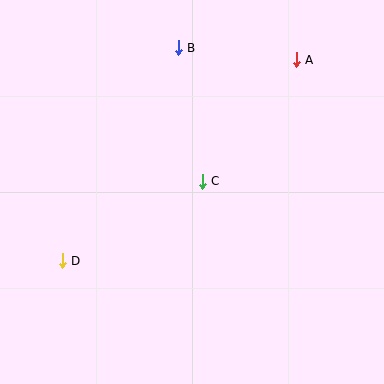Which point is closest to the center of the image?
Point C at (202, 181) is closest to the center.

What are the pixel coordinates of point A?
Point A is at (296, 60).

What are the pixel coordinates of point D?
Point D is at (62, 261).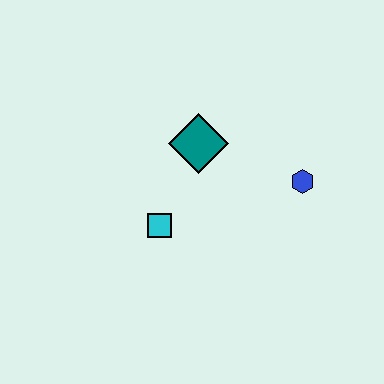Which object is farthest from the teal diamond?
The blue hexagon is farthest from the teal diamond.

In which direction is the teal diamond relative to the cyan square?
The teal diamond is above the cyan square.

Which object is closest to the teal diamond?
The cyan square is closest to the teal diamond.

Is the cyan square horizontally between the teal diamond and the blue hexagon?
No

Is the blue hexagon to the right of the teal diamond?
Yes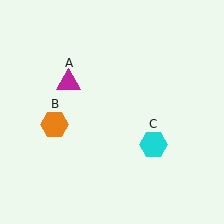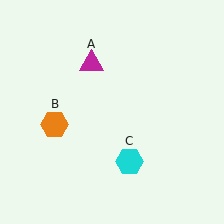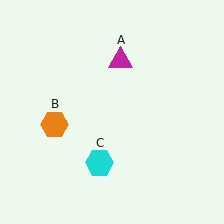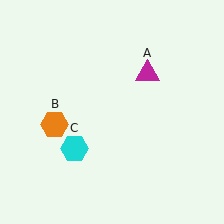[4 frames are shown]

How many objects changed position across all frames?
2 objects changed position: magenta triangle (object A), cyan hexagon (object C).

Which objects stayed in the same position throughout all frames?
Orange hexagon (object B) remained stationary.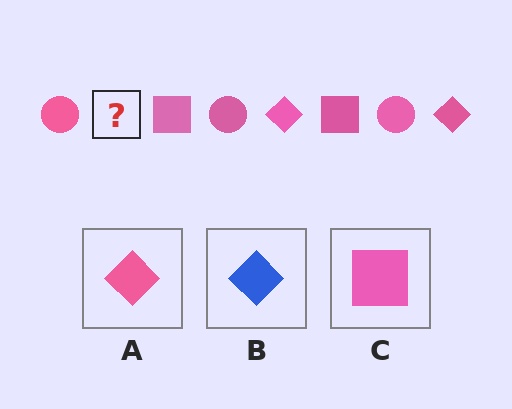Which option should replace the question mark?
Option A.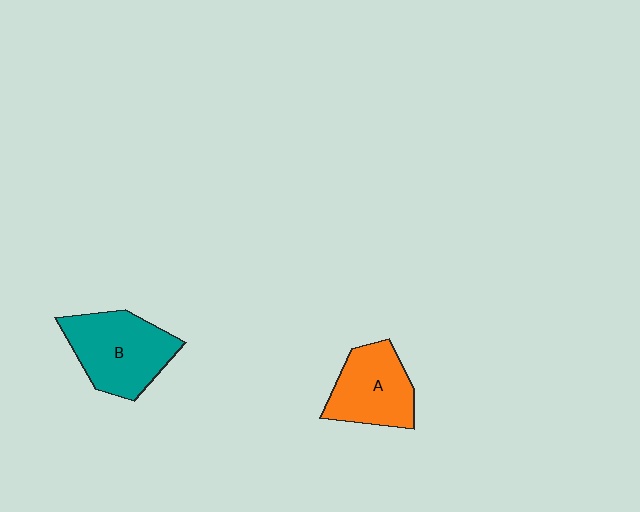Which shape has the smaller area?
Shape A (orange).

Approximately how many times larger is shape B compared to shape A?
Approximately 1.2 times.